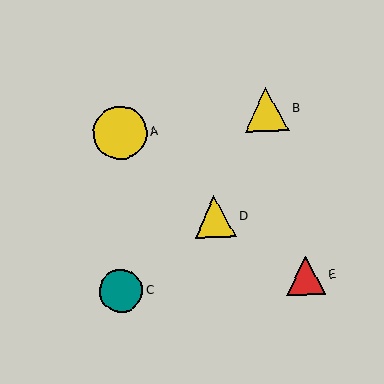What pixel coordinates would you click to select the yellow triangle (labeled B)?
Click at (266, 109) to select the yellow triangle B.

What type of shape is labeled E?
Shape E is a red triangle.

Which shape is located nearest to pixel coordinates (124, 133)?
The yellow circle (labeled A) at (120, 133) is nearest to that location.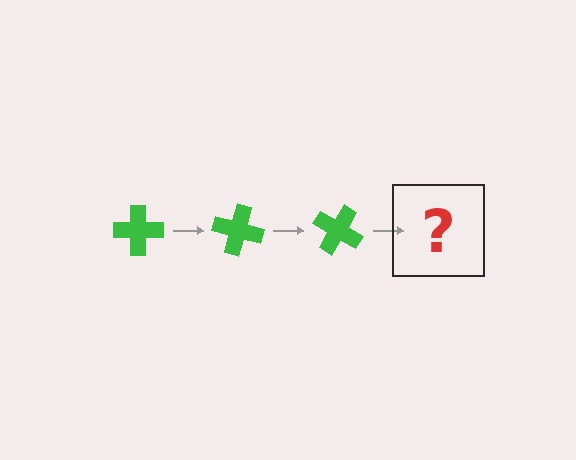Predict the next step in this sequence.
The next step is a green cross rotated 45 degrees.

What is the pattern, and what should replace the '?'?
The pattern is that the cross rotates 15 degrees each step. The '?' should be a green cross rotated 45 degrees.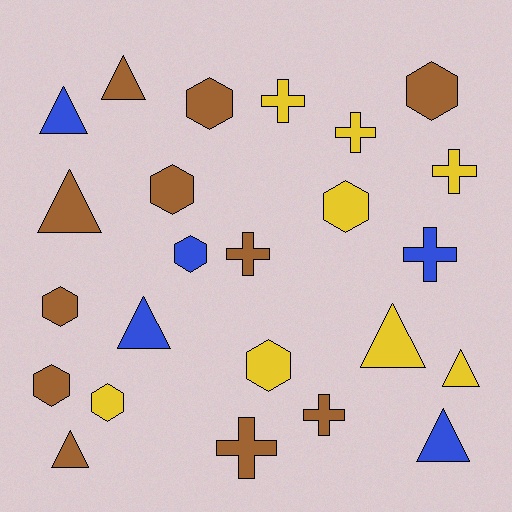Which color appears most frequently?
Brown, with 11 objects.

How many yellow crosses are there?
There are 3 yellow crosses.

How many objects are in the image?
There are 24 objects.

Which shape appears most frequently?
Hexagon, with 9 objects.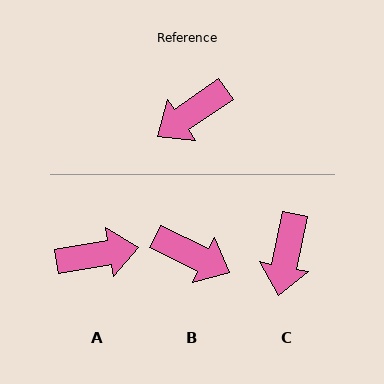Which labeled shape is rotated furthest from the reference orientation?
A, about 155 degrees away.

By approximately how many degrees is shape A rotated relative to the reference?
Approximately 155 degrees counter-clockwise.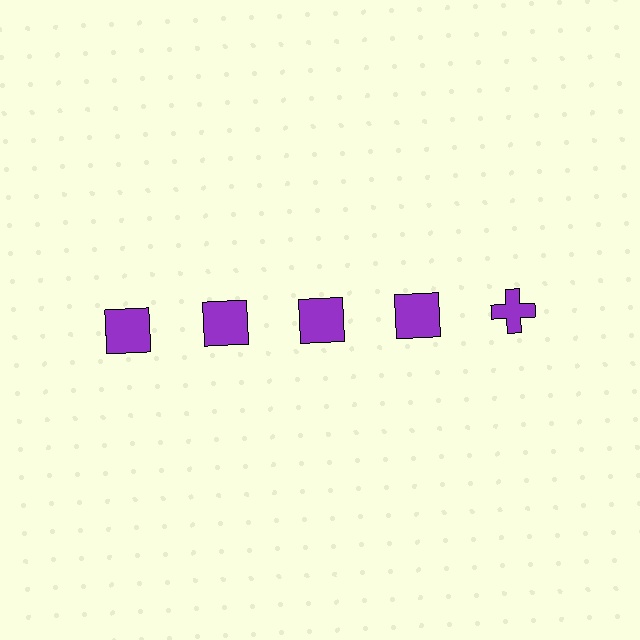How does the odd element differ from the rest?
It has a different shape: cross instead of square.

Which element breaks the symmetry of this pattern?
The purple cross in the top row, rightmost column breaks the symmetry. All other shapes are purple squares.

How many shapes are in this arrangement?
There are 5 shapes arranged in a grid pattern.